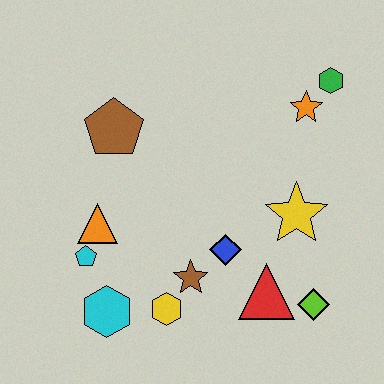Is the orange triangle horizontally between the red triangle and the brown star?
No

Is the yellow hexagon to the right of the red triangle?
No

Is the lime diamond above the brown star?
No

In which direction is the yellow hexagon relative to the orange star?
The yellow hexagon is below the orange star.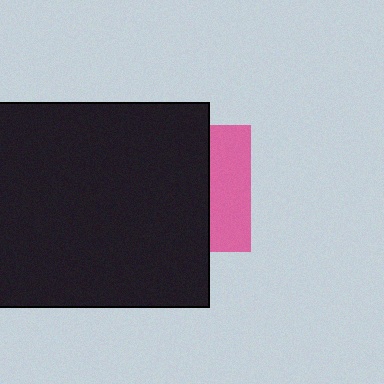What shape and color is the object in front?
The object in front is a black rectangle.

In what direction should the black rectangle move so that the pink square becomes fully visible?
The black rectangle should move left. That is the shortest direction to clear the overlap and leave the pink square fully visible.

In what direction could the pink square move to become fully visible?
The pink square could move right. That would shift it out from behind the black rectangle entirely.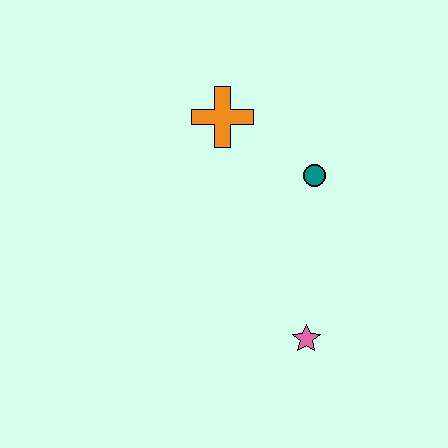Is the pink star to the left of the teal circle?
Yes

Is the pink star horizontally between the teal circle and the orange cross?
Yes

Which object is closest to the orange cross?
The teal circle is closest to the orange cross.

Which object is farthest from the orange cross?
The pink star is farthest from the orange cross.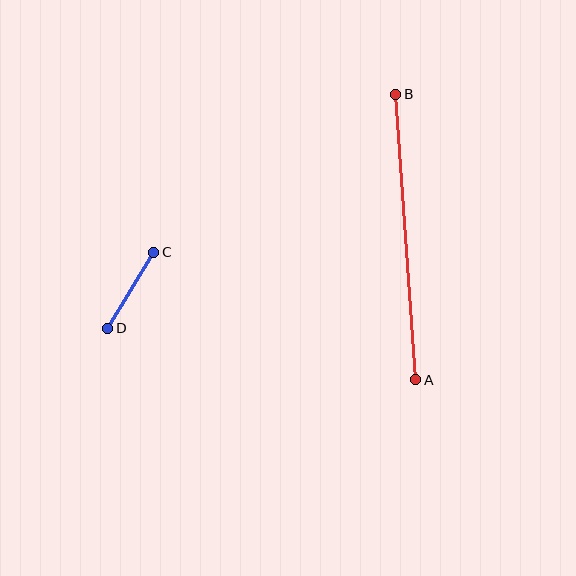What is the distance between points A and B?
The distance is approximately 286 pixels.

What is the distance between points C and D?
The distance is approximately 88 pixels.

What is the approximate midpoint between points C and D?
The midpoint is at approximately (131, 290) pixels.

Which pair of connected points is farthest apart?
Points A and B are farthest apart.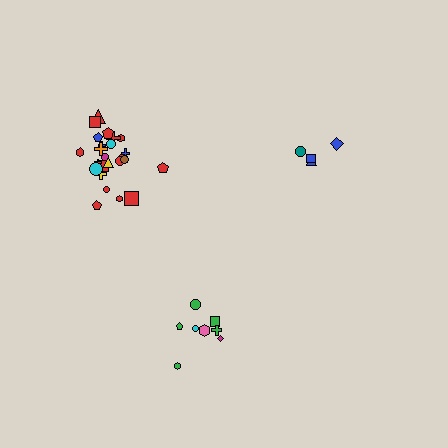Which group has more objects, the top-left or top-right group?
The top-left group.